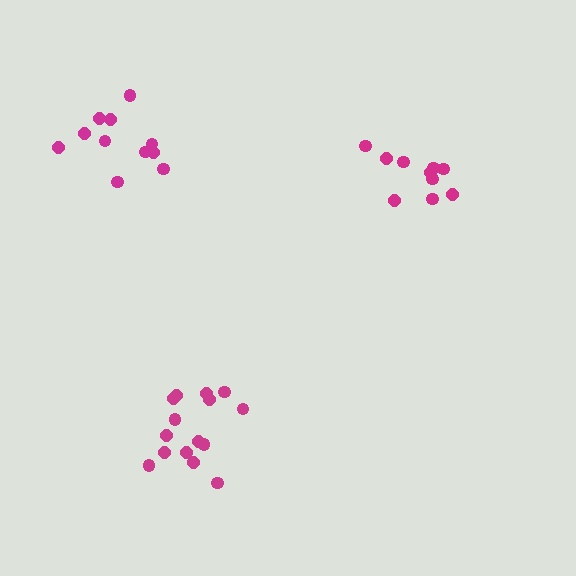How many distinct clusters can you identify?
There are 3 distinct clusters.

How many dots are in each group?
Group 1: 15 dots, Group 2: 10 dots, Group 3: 11 dots (36 total).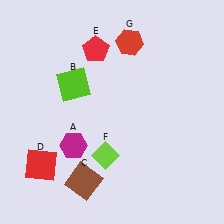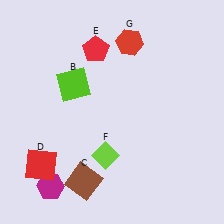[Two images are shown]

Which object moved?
The magenta hexagon (A) moved down.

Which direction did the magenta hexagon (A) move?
The magenta hexagon (A) moved down.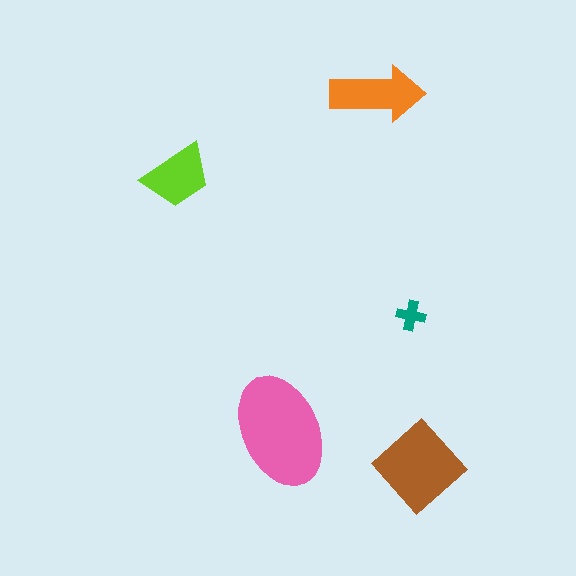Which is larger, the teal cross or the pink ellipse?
The pink ellipse.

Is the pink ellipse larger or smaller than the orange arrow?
Larger.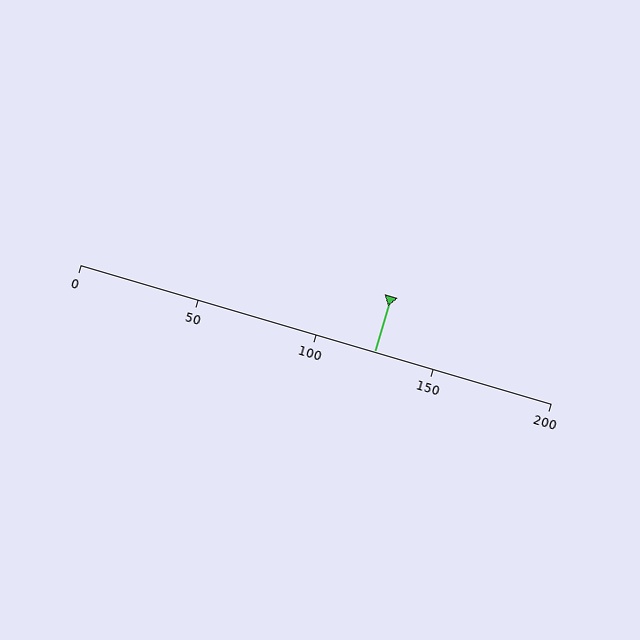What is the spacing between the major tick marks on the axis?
The major ticks are spaced 50 apart.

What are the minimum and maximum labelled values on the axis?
The axis runs from 0 to 200.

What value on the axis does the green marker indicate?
The marker indicates approximately 125.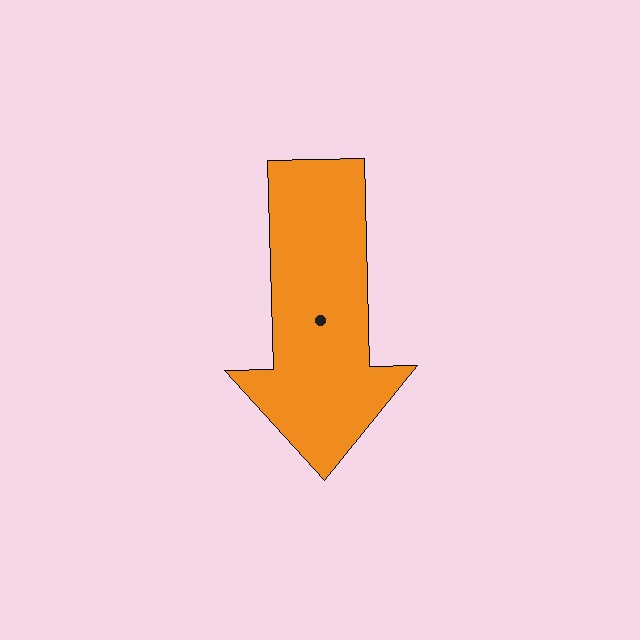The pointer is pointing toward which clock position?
Roughly 6 o'clock.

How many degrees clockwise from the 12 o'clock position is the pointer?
Approximately 179 degrees.